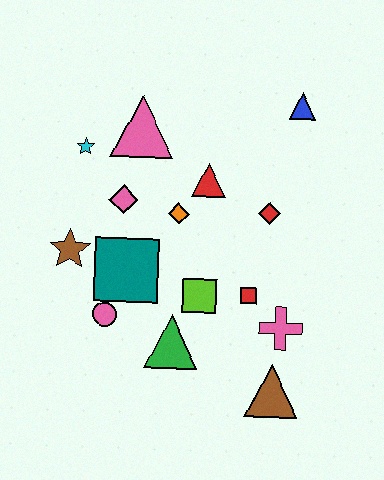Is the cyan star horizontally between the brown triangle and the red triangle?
No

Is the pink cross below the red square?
Yes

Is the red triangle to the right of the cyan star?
Yes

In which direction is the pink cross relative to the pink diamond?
The pink cross is to the right of the pink diamond.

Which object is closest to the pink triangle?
The cyan star is closest to the pink triangle.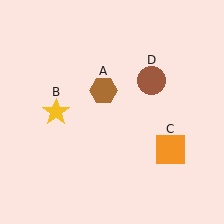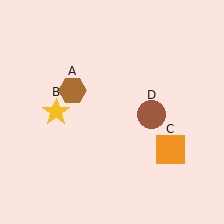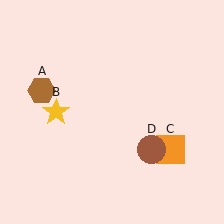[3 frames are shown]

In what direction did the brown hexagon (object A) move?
The brown hexagon (object A) moved left.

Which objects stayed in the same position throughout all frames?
Yellow star (object B) and orange square (object C) remained stationary.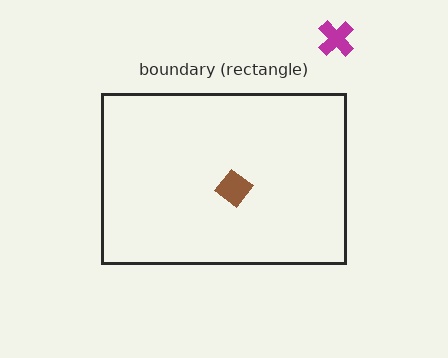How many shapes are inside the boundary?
1 inside, 1 outside.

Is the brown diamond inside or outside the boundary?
Inside.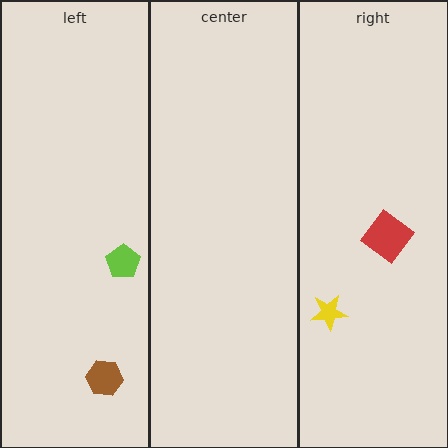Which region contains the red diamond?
The right region.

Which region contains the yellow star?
The right region.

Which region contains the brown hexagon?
The left region.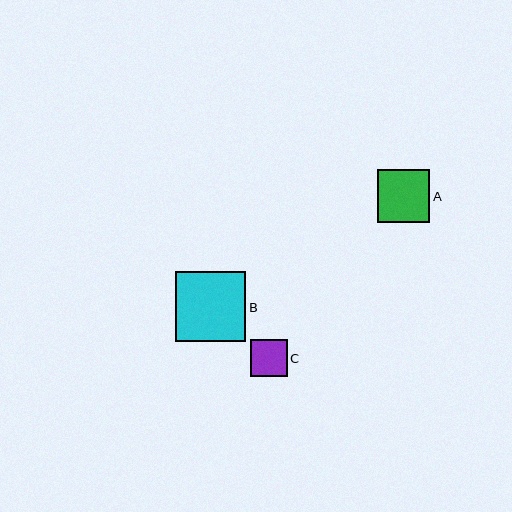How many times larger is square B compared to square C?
Square B is approximately 1.9 times the size of square C.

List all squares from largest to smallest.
From largest to smallest: B, A, C.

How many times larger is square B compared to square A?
Square B is approximately 1.3 times the size of square A.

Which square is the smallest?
Square C is the smallest with a size of approximately 37 pixels.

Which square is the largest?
Square B is the largest with a size of approximately 70 pixels.